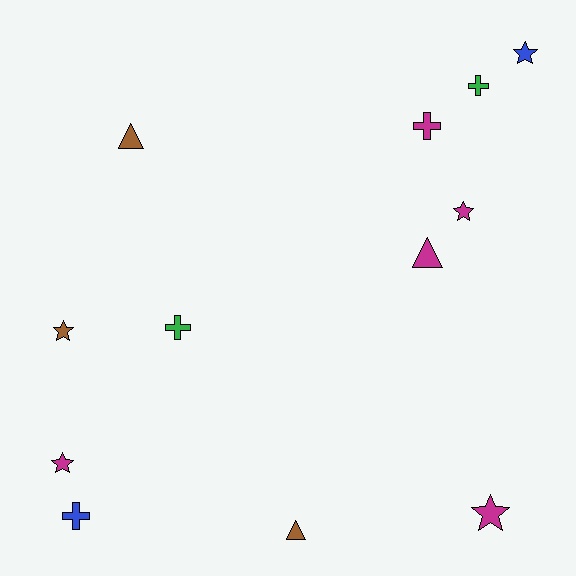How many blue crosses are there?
There is 1 blue cross.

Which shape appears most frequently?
Star, with 5 objects.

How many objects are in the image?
There are 12 objects.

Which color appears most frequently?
Magenta, with 5 objects.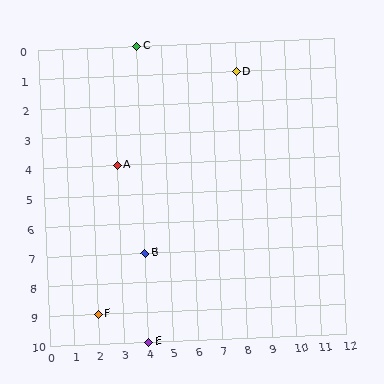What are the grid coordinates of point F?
Point F is at grid coordinates (2, 9).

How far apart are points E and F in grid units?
Points E and F are 2 columns and 1 row apart (about 2.2 grid units diagonally).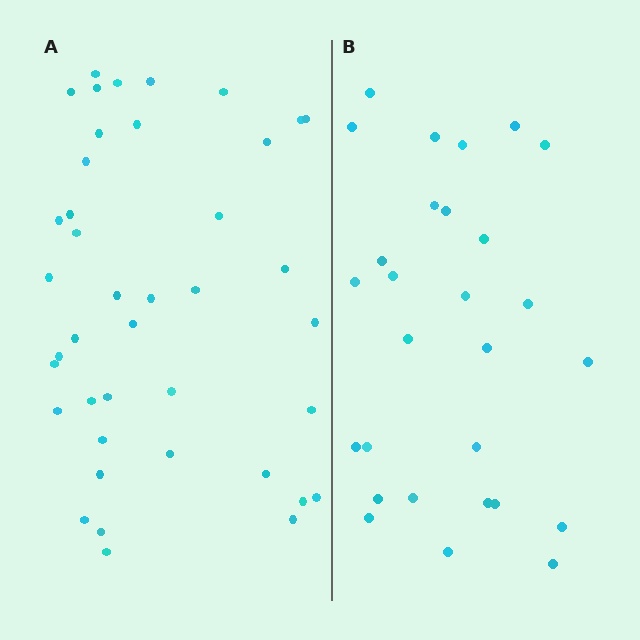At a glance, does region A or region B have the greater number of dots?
Region A (the left region) has more dots.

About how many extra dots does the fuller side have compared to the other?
Region A has approximately 15 more dots than region B.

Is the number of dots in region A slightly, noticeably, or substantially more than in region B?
Region A has substantially more. The ratio is roughly 1.5 to 1.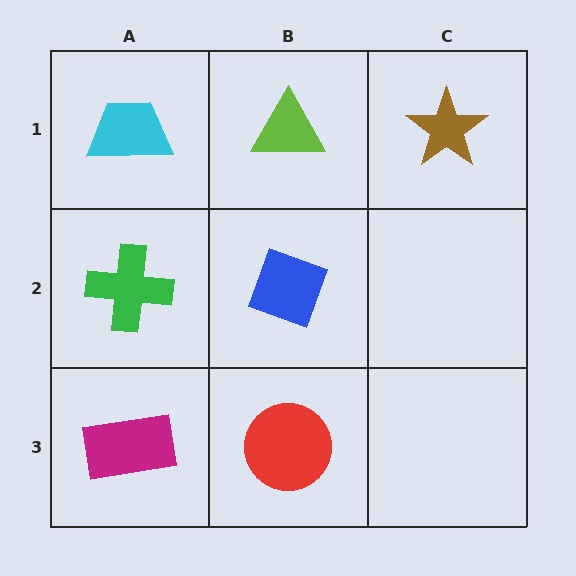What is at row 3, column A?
A magenta rectangle.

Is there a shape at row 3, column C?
No, that cell is empty.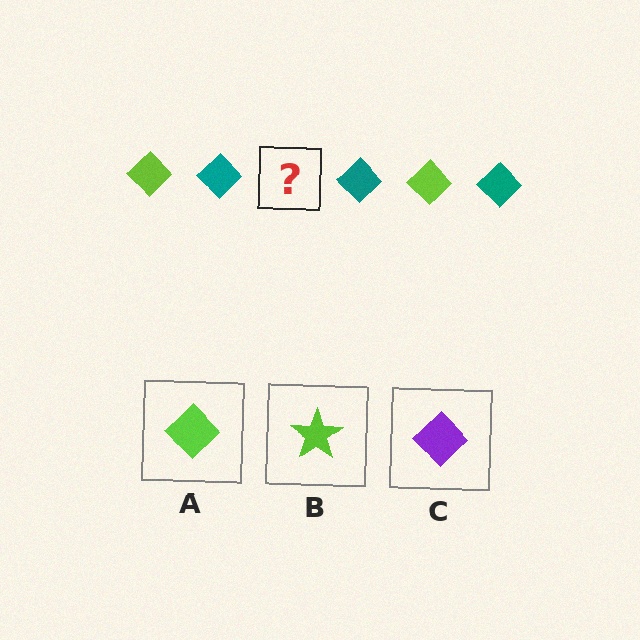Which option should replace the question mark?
Option A.